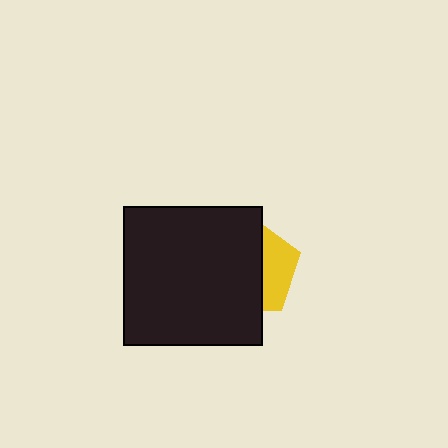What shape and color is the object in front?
The object in front is a black square.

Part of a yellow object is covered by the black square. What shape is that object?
It is a pentagon.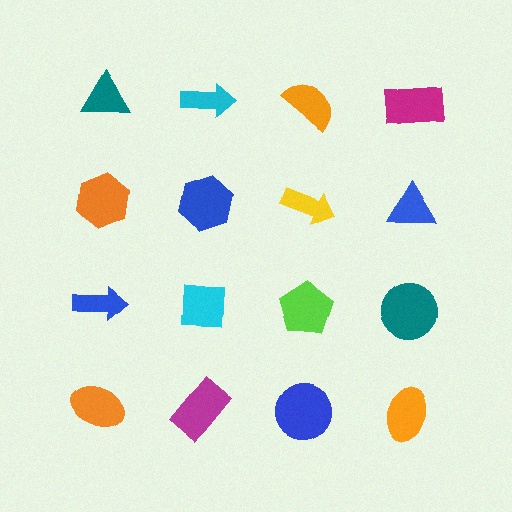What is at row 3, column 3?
A lime pentagon.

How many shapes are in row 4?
4 shapes.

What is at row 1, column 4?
A magenta rectangle.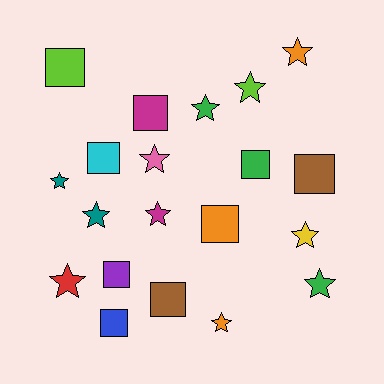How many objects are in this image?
There are 20 objects.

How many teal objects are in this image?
There are 2 teal objects.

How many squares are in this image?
There are 9 squares.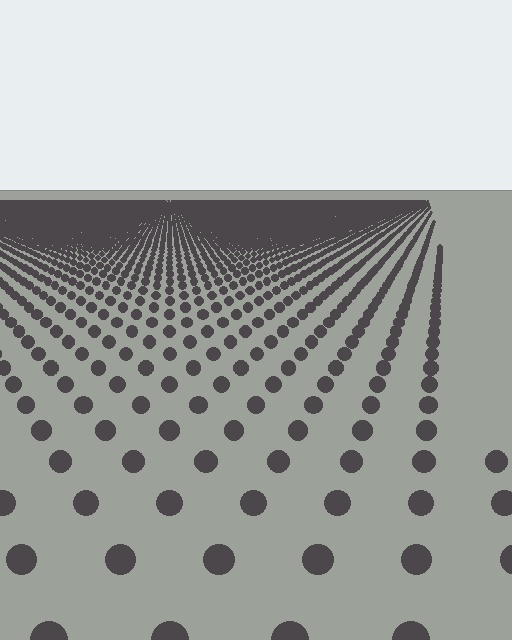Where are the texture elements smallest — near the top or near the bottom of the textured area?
Near the top.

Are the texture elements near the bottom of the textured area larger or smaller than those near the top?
Larger. Near the bottom, elements are closer to the viewer and appear at a bigger on-screen size.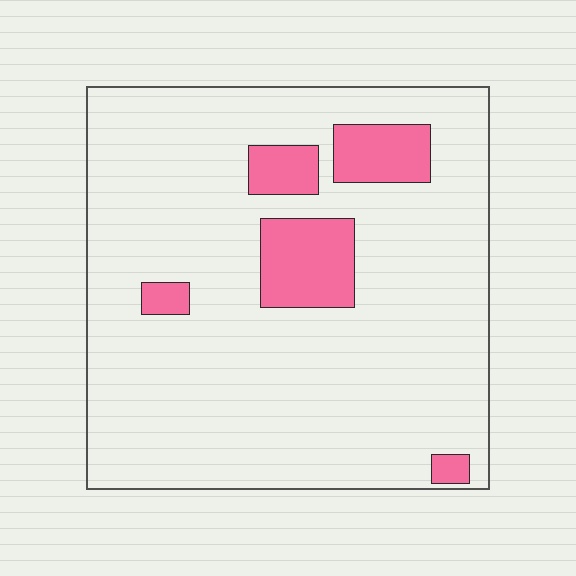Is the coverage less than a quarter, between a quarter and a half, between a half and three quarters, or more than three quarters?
Less than a quarter.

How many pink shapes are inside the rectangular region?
5.